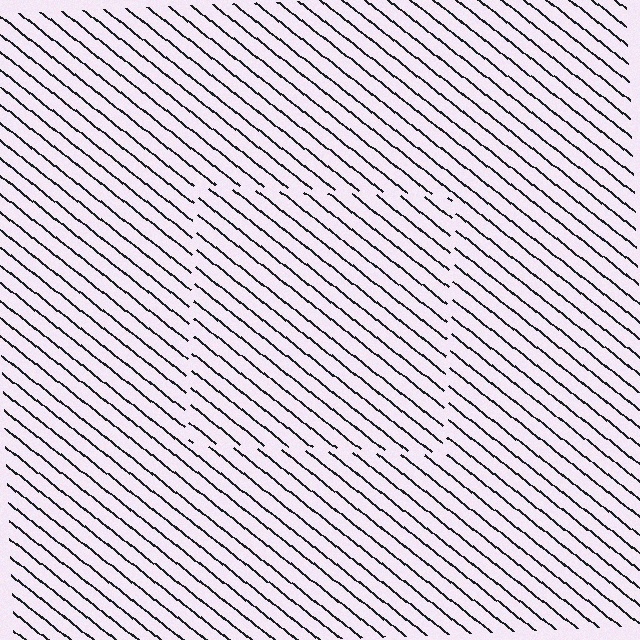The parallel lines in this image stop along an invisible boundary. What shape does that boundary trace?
An illusory square. The interior of the shape contains the same grating, shifted by half a period — the contour is defined by the phase discontinuity where line-ends from the inner and outer gratings abut.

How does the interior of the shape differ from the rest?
The interior of the shape contains the same grating, shifted by half a period — the contour is defined by the phase discontinuity where line-ends from the inner and outer gratings abut.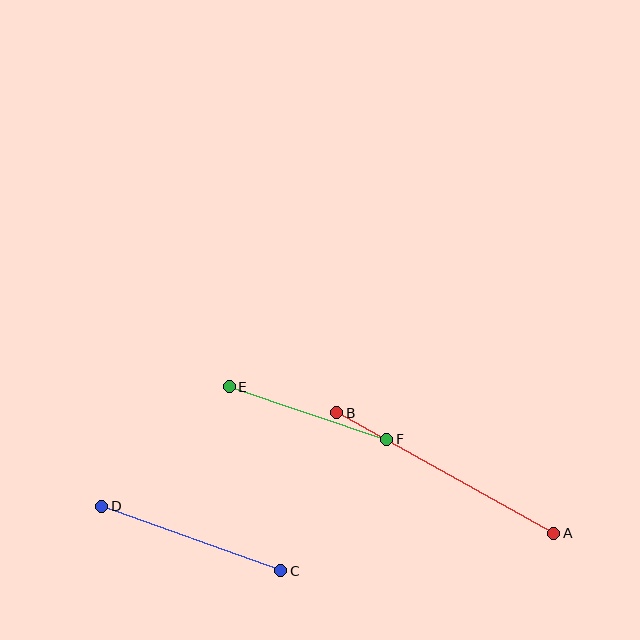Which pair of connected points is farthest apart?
Points A and B are farthest apart.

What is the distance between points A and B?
The distance is approximately 248 pixels.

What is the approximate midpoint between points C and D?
The midpoint is at approximately (191, 539) pixels.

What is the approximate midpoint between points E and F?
The midpoint is at approximately (308, 413) pixels.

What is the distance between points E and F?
The distance is approximately 166 pixels.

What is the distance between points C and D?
The distance is approximately 190 pixels.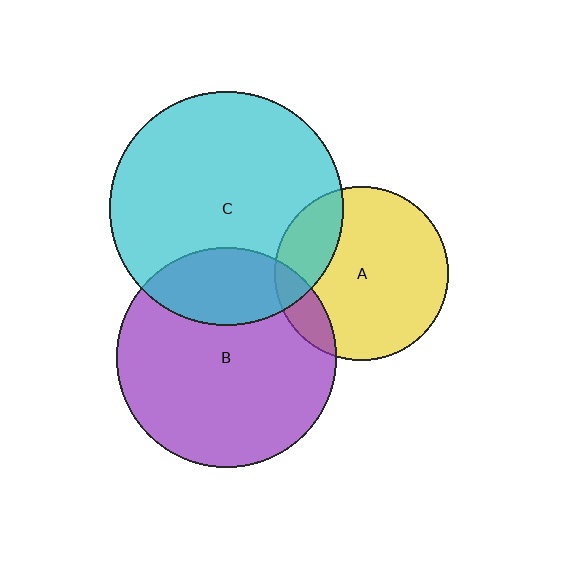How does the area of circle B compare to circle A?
Approximately 1.6 times.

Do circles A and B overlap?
Yes.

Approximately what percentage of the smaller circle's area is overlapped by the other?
Approximately 10%.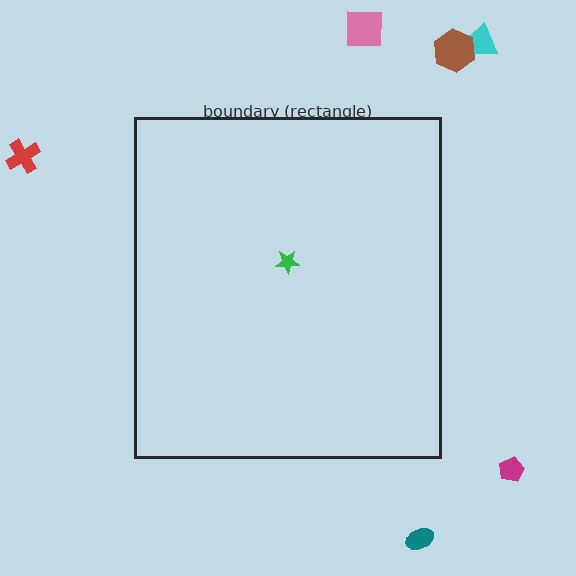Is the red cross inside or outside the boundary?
Outside.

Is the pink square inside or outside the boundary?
Outside.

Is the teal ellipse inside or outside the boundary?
Outside.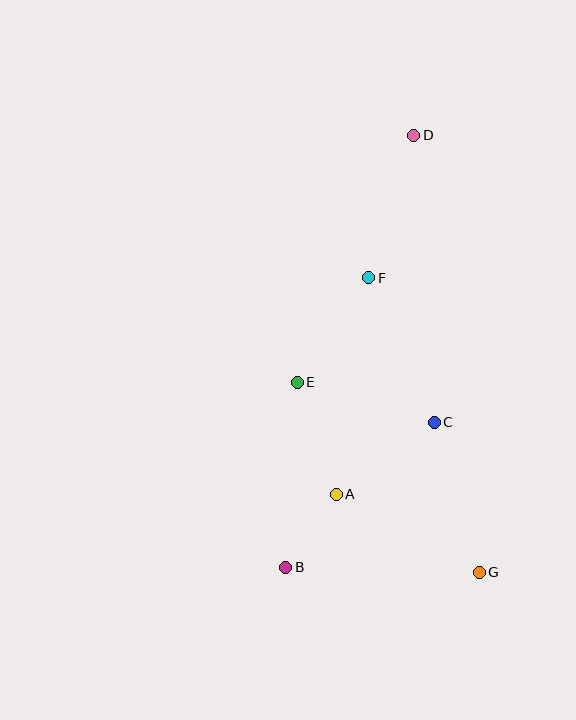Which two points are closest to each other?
Points A and B are closest to each other.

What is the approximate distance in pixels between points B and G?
The distance between B and G is approximately 193 pixels.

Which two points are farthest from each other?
Points B and D are farthest from each other.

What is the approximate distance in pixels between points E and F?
The distance between E and F is approximately 126 pixels.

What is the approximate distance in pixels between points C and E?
The distance between C and E is approximately 143 pixels.